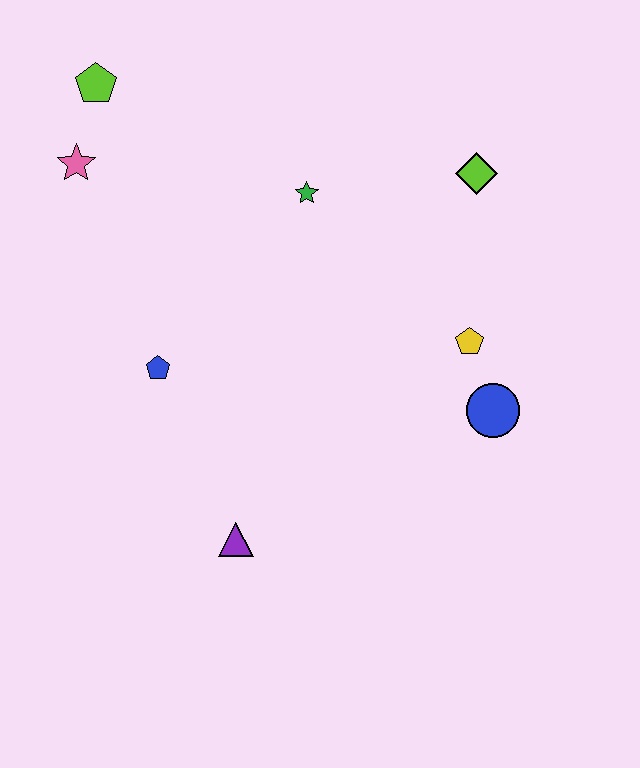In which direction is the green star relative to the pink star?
The green star is to the right of the pink star.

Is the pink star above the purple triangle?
Yes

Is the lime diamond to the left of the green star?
No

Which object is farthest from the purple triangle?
The lime pentagon is farthest from the purple triangle.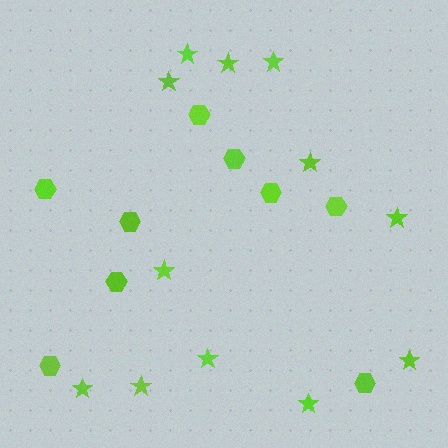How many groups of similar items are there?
There are 2 groups: one group of stars (12) and one group of hexagons (9).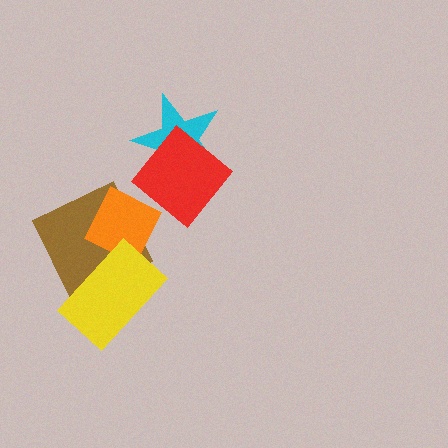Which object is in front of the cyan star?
The red diamond is in front of the cyan star.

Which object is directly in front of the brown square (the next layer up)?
The orange diamond is directly in front of the brown square.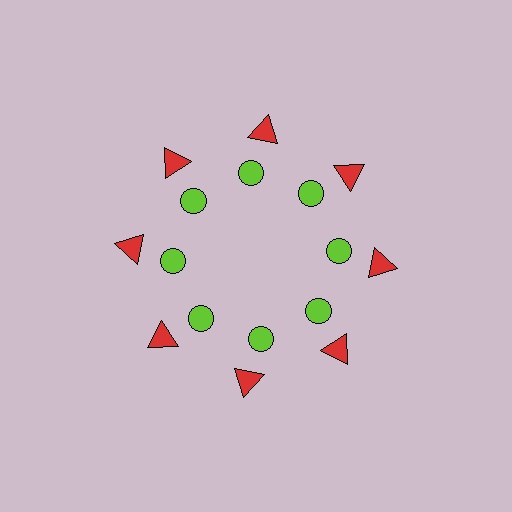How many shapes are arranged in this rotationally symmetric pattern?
There are 16 shapes, arranged in 8 groups of 2.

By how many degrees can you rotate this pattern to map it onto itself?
The pattern maps onto itself every 45 degrees of rotation.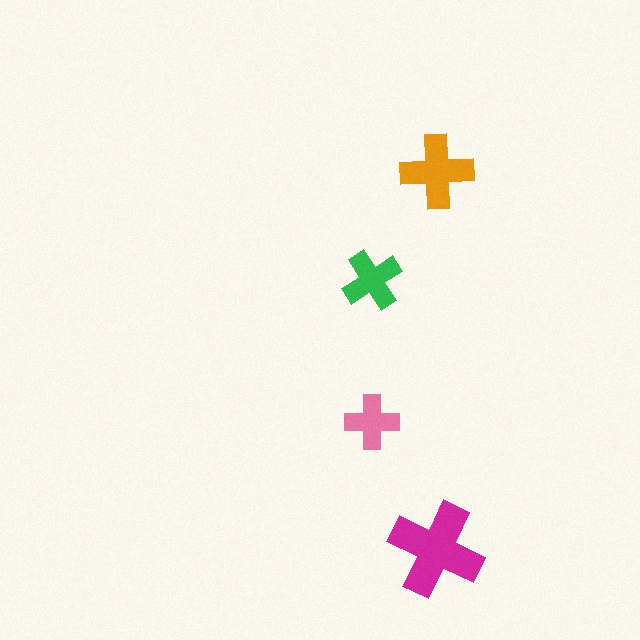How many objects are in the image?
There are 4 objects in the image.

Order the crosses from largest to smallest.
the magenta one, the orange one, the green one, the pink one.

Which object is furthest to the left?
The pink cross is leftmost.